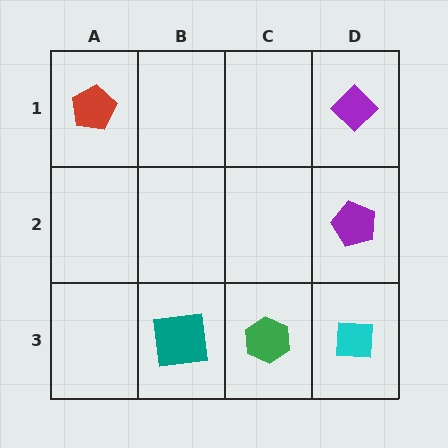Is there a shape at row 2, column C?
No, that cell is empty.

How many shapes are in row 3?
3 shapes.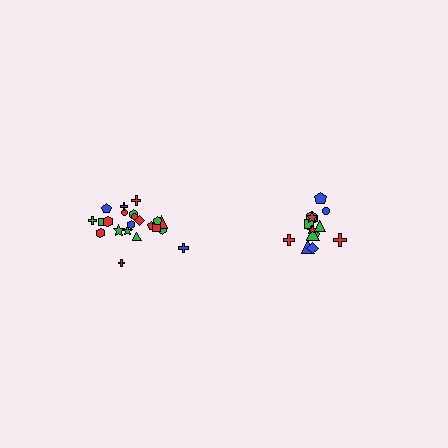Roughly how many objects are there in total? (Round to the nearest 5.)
Roughly 35 objects in total.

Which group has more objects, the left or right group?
The left group.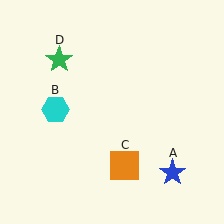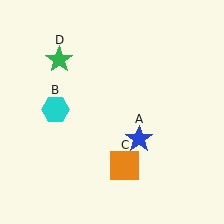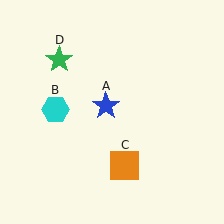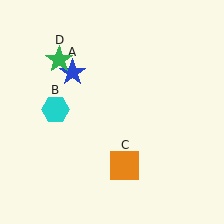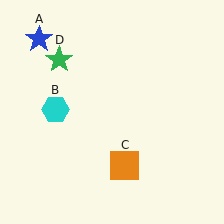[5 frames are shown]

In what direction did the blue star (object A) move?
The blue star (object A) moved up and to the left.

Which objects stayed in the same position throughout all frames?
Cyan hexagon (object B) and orange square (object C) and green star (object D) remained stationary.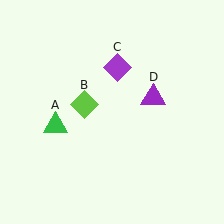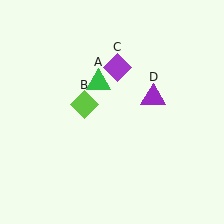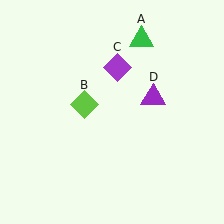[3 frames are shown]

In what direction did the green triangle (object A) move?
The green triangle (object A) moved up and to the right.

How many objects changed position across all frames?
1 object changed position: green triangle (object A).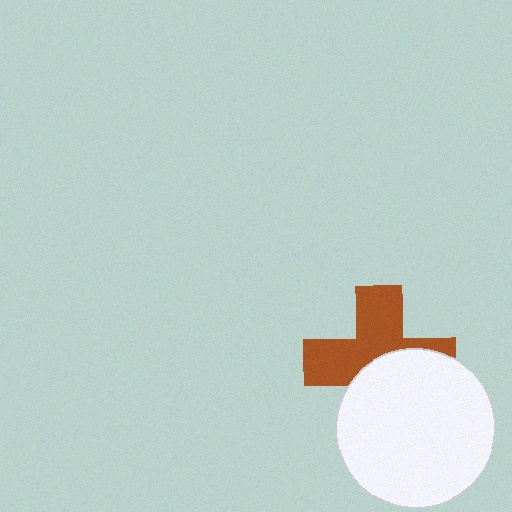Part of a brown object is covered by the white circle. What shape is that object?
It is a cross.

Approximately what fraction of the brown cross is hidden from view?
Roughly 46% of the brown cross is hidden behind the white circle.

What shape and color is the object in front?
The object in front is a white circle.